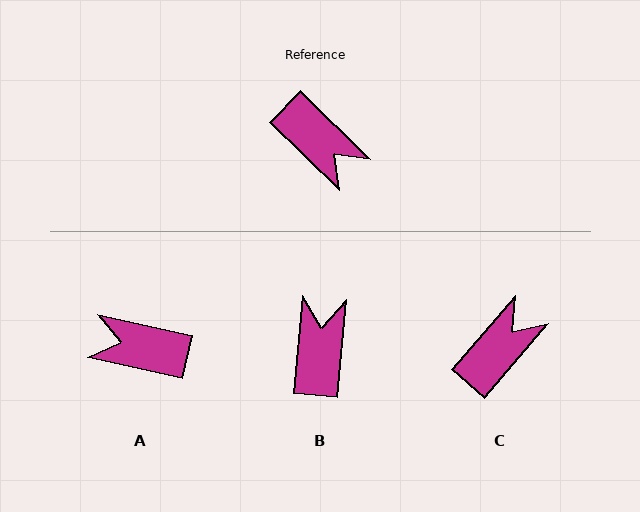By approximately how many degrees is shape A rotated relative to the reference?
Approximately 148 degrees clockwise.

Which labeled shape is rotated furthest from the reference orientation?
A, about 148 degrees away.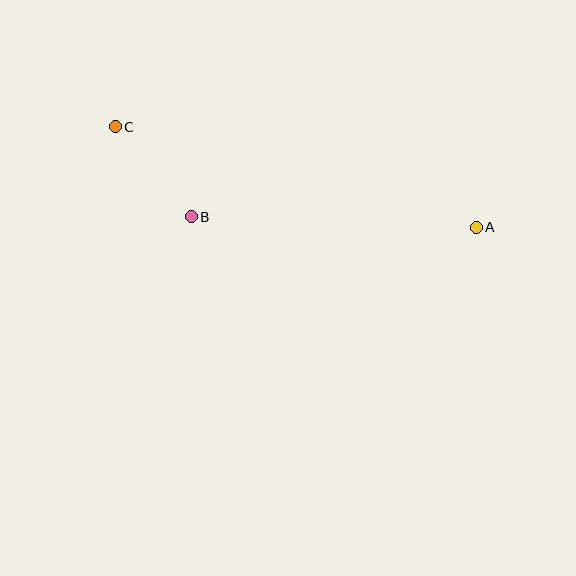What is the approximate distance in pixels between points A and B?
The distance between A and B is approximately 285 pixels.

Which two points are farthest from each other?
Points A and C are farthest from each other.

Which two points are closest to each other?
Points B and C are closest to each other.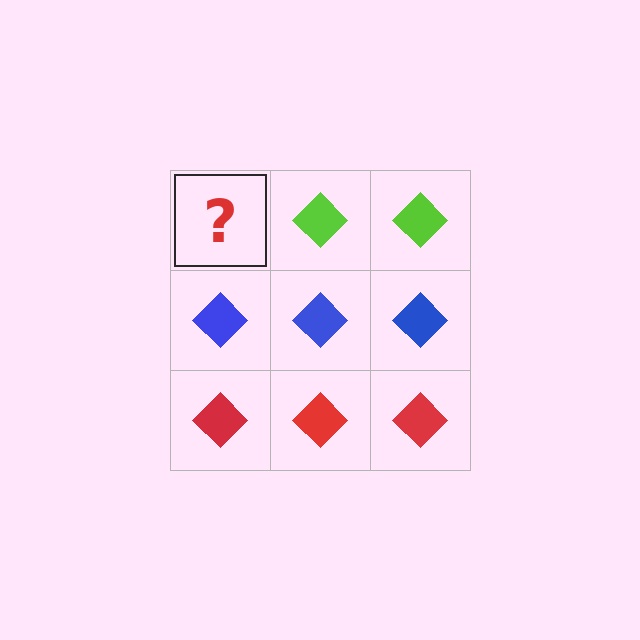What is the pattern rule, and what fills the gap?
The rule is that each row has a consistent color. The gap should be filled with a lime diamond.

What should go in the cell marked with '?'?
The missing cell should contain a lime diamond.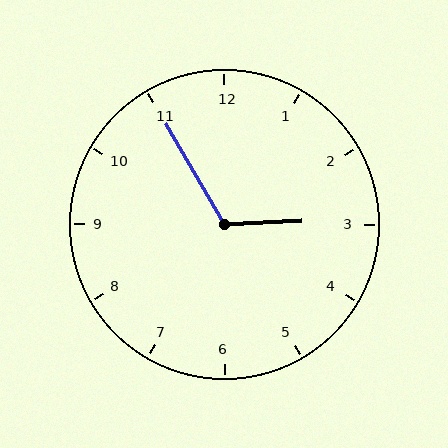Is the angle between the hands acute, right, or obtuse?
It is obtuse.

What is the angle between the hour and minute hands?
Approximately 118 degrees.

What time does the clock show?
2:55.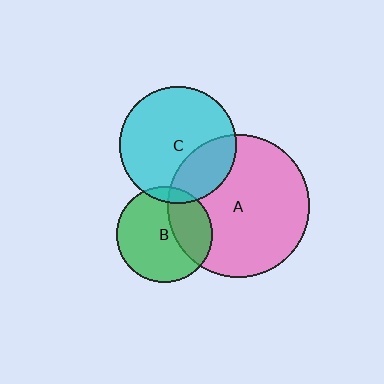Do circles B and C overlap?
Yes.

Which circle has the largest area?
Circle A (pink).